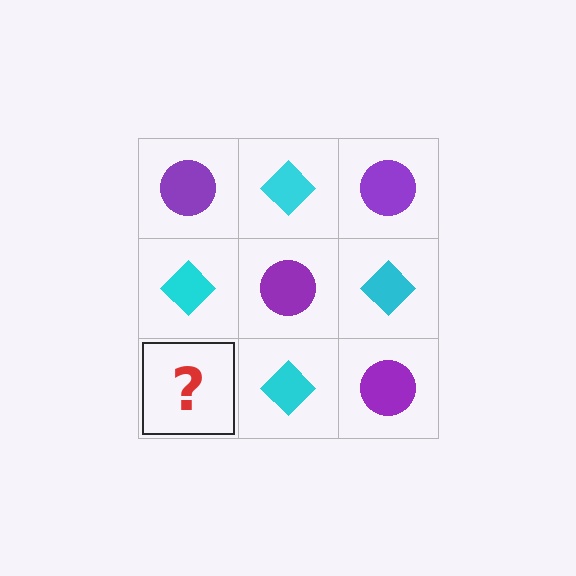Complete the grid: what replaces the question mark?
The question mark should be replaced with a purple circle.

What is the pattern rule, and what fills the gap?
The rule is that it alternates purple circle and cyan diamond in a checkerboard pattern. The gap should be filled with a purple circle.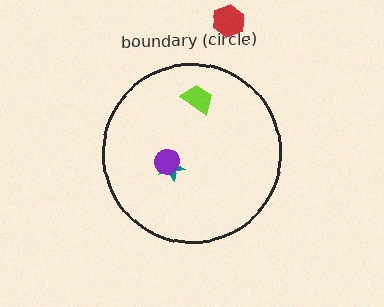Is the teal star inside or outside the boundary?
Inside.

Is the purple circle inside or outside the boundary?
Inside.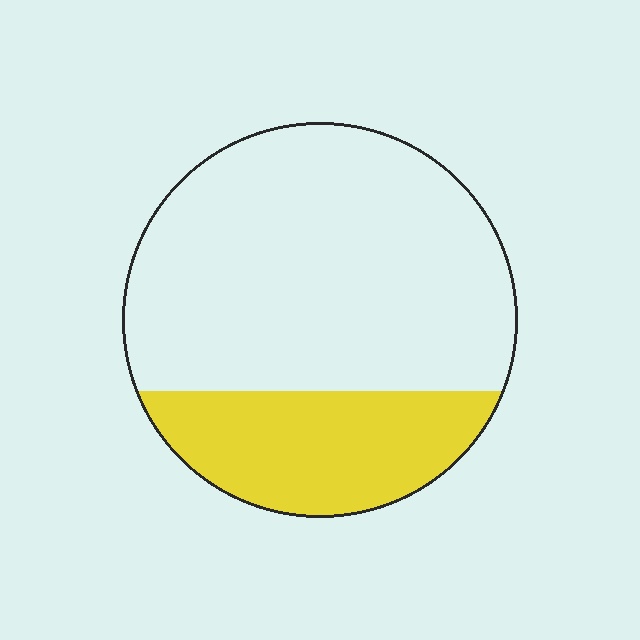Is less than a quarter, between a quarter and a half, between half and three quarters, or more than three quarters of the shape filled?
Between a quarter and a half.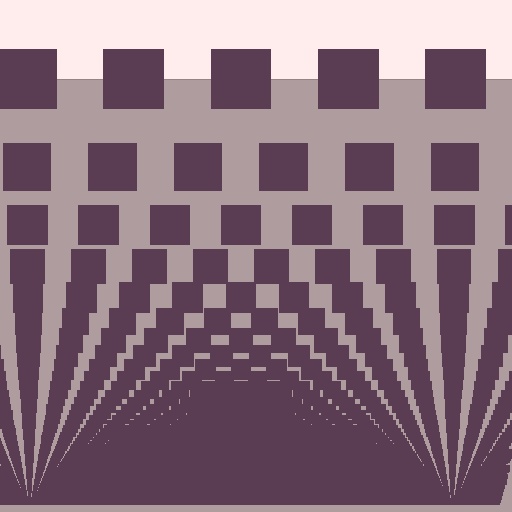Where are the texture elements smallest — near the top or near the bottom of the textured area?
Near the bottom.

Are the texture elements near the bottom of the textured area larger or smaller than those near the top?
Smaller. The gradient is inverted — elements near the bottom are smaller and denser.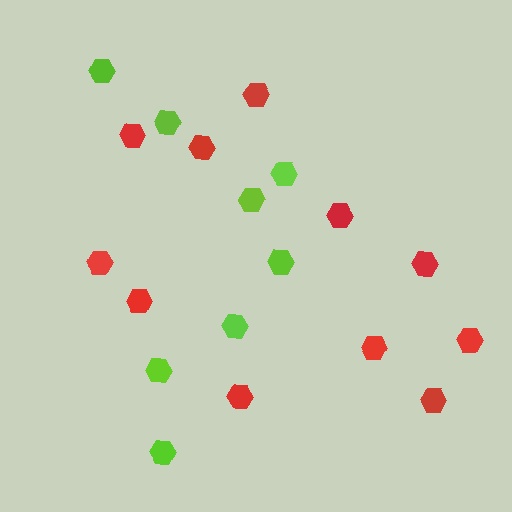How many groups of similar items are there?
There are 2 groups: one group of lime hexagons (8) and one group of red hexagons (11).